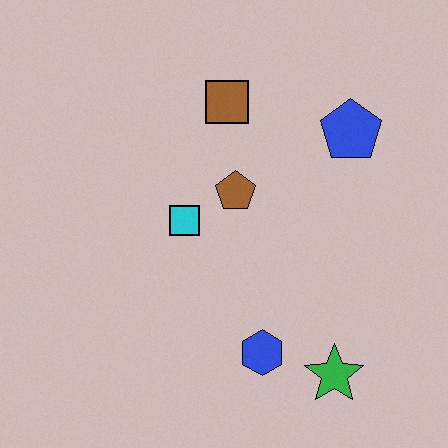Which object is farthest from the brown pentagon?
The green star is farthest from the brown pentagon.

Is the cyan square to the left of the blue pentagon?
Yes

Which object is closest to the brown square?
The brown pentagon is closest to the brown square.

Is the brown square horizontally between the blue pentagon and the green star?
No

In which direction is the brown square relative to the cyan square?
The brown square is above the cyan square.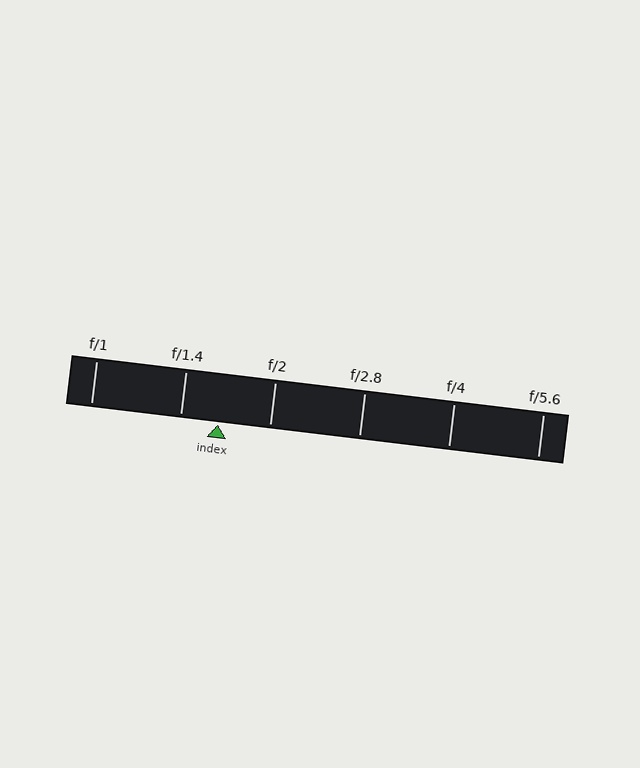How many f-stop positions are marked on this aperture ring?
There are 6 f-stop positions marked.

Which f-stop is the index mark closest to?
The index mark is closest to f/1.4.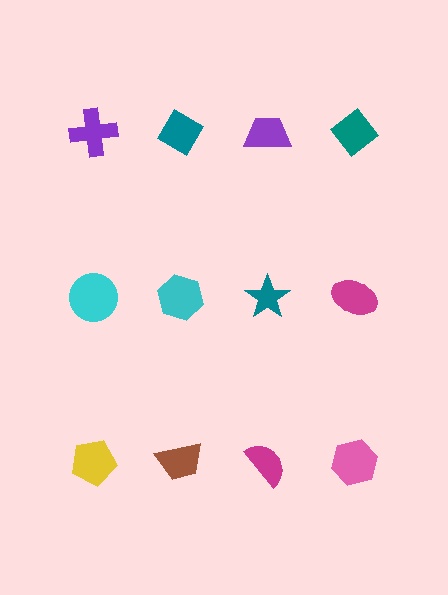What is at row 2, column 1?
A cyan circle.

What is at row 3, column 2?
A brown trapezoid.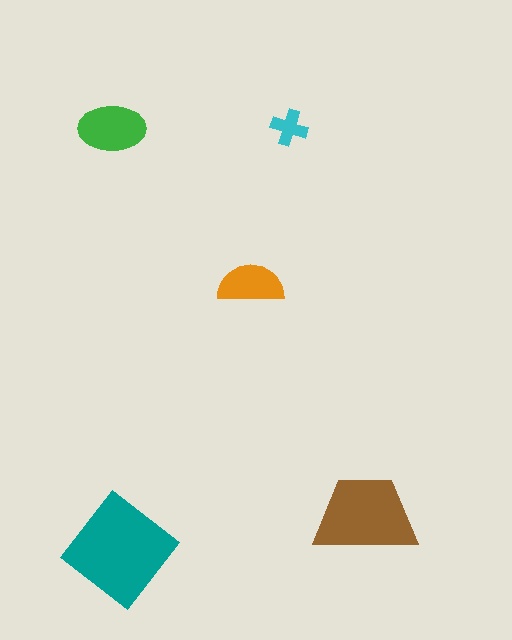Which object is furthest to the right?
The brown trapezoid is rightmost.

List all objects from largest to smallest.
The teal diamond, the brown trapezoid, the green ellipse, the orange semicircle, the cyan cross.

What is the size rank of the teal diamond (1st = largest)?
1st.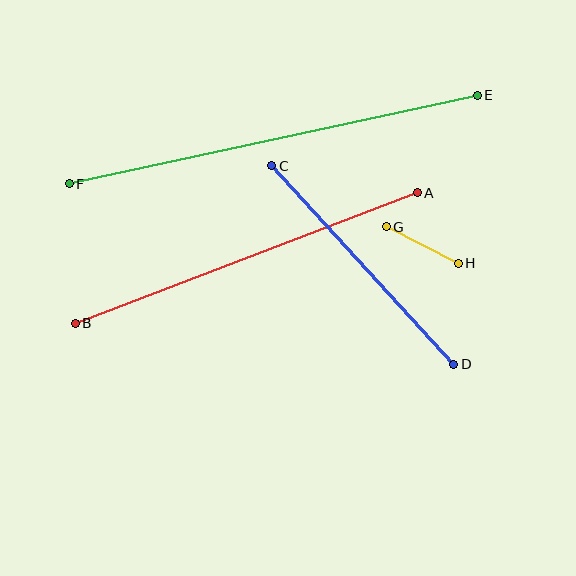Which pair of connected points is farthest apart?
Points E and F are farthest apart.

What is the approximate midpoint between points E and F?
The midpoint is at approximately (273, 139) pixels.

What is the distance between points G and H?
The distance is approximately 81 pixels.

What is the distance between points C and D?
The distance is approximately 269 pixels.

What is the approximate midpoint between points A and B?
The midpoint is at approximately (246, 258) pixels.